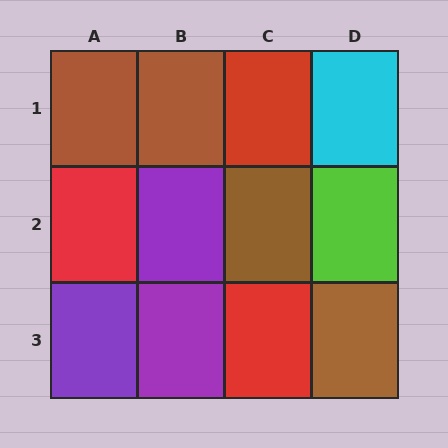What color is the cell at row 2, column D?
Lime.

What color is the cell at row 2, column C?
Brown.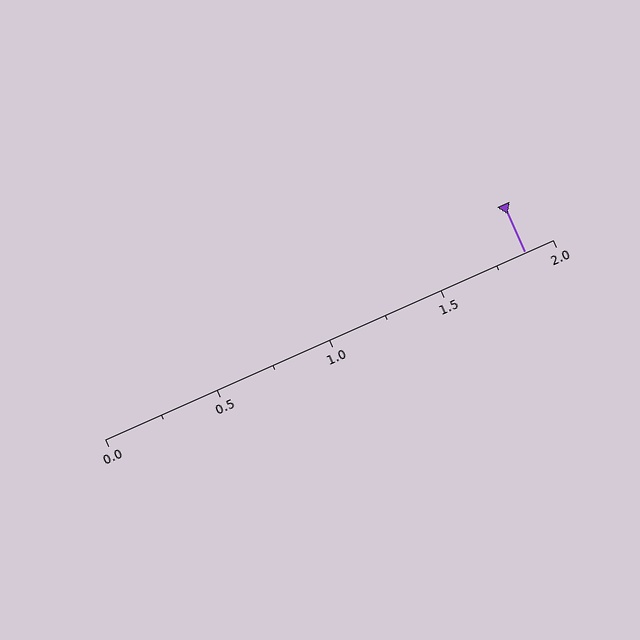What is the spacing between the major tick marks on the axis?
The major ticks are spaced 0.5 apart.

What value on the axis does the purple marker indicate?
The marker indicates approximately 1.88.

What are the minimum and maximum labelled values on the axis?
The axis runs from 0.0 to 2.0.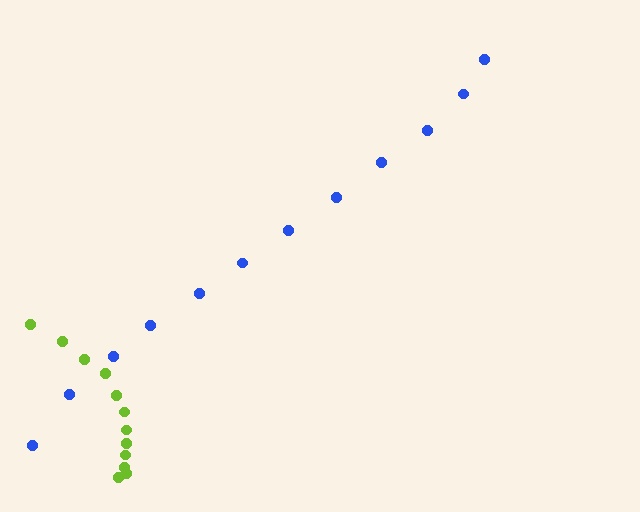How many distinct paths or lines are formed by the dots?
There are 2 distinct paths.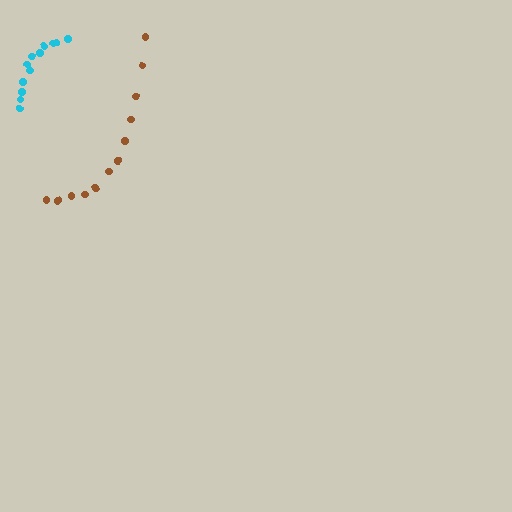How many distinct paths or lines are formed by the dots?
There are 2 distinct paths.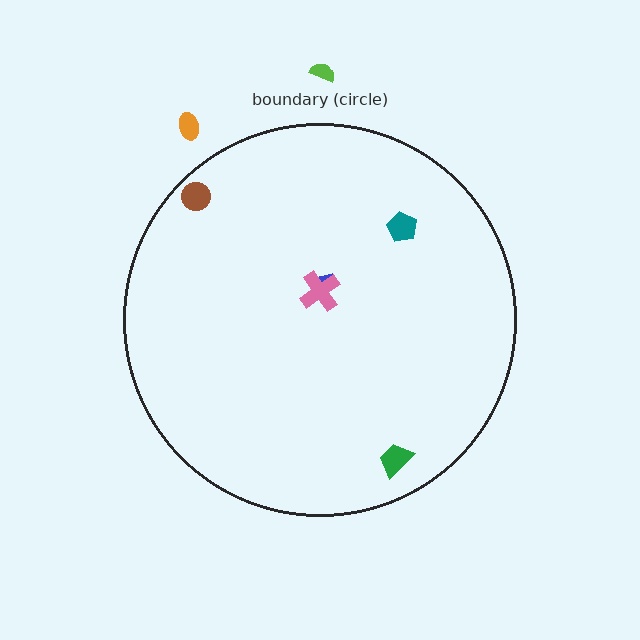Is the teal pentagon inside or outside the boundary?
Inside.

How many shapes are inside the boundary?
5 inside, 2 outside.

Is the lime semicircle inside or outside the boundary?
Outside.